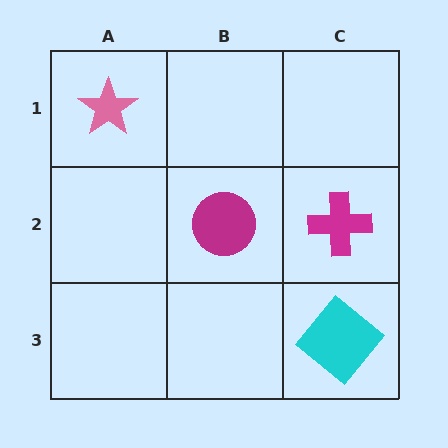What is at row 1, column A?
A pink star.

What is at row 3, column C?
A cyan diamond.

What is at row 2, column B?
A magenta circle.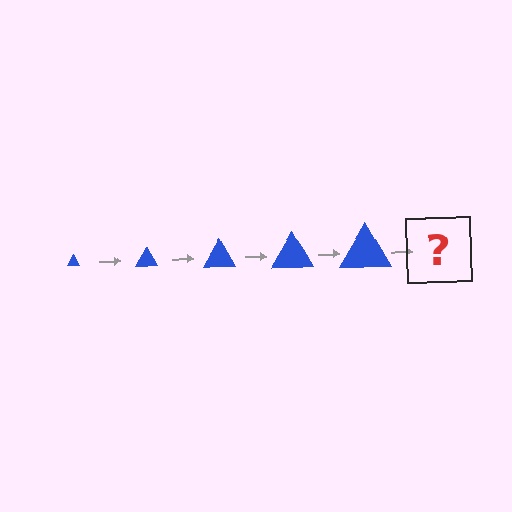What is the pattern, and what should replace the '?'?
The pattern is that the triangle gets progressively larger each step. The '?' should be a blue triangle, larger than the previous one.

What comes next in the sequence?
The next element should be a blue triangle, larger than the previous one.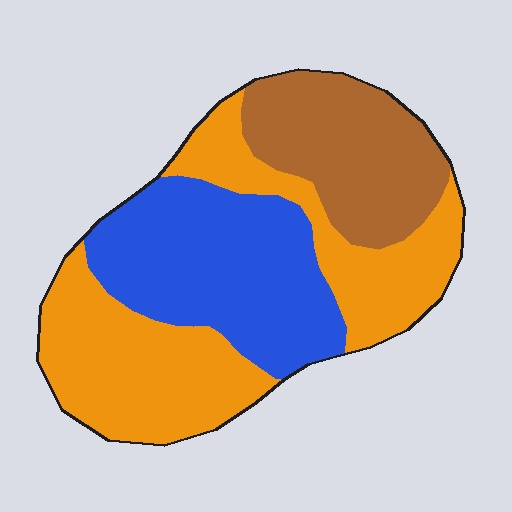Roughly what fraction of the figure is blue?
Blue takes up between a quarter and a half of the figure.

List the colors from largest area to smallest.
From largest to smallest: orange, blue, brown.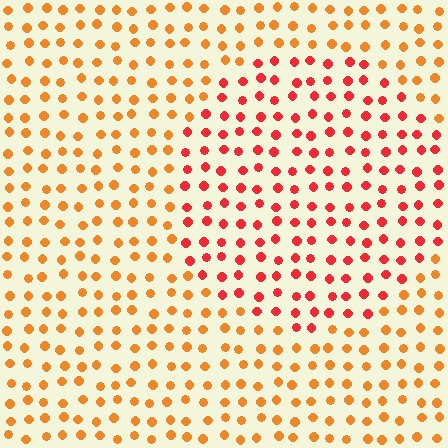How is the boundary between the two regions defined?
The boundary is defined purely by a slight shift in hue (about 32 degrees). Spacing, size, and orientation are identical on both sides.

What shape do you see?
I see a circle.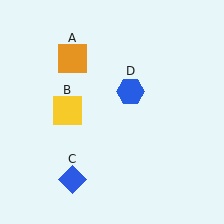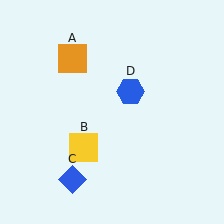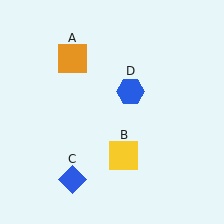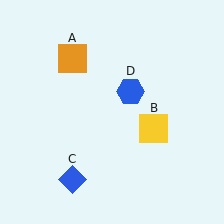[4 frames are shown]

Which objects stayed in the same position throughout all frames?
Orange square (object A) and blue diamond (object C) and blue hexagon (object D) remained stationary.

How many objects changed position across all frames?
1 object changed position: yellow square (object B).